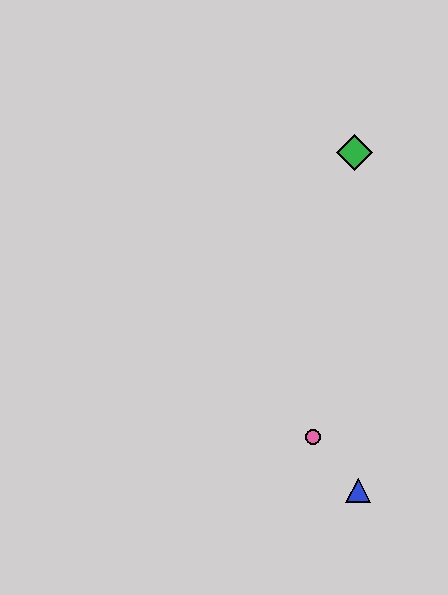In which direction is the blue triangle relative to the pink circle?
The blue triangle is below the pink circle.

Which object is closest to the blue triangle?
The pink circle is closest to the blue triangle.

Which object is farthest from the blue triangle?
The green diamond is farthest from the blue triangle.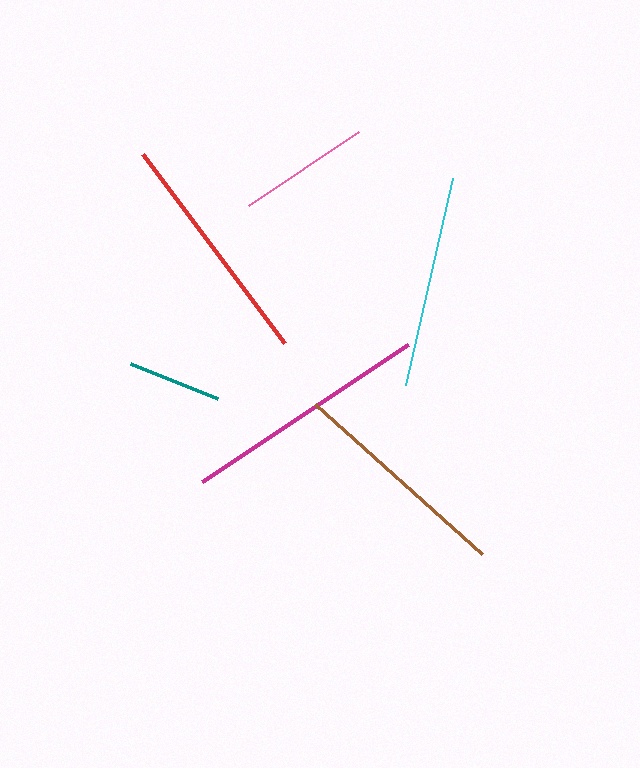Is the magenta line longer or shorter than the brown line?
The magenta line is longer than the brown line.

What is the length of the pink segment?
The pink segment is approximately 132 pixels long.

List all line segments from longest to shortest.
From longest to shortest: magenta, red, brown, cyan, pink, teal.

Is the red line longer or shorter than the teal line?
The red line is longer than the teal line.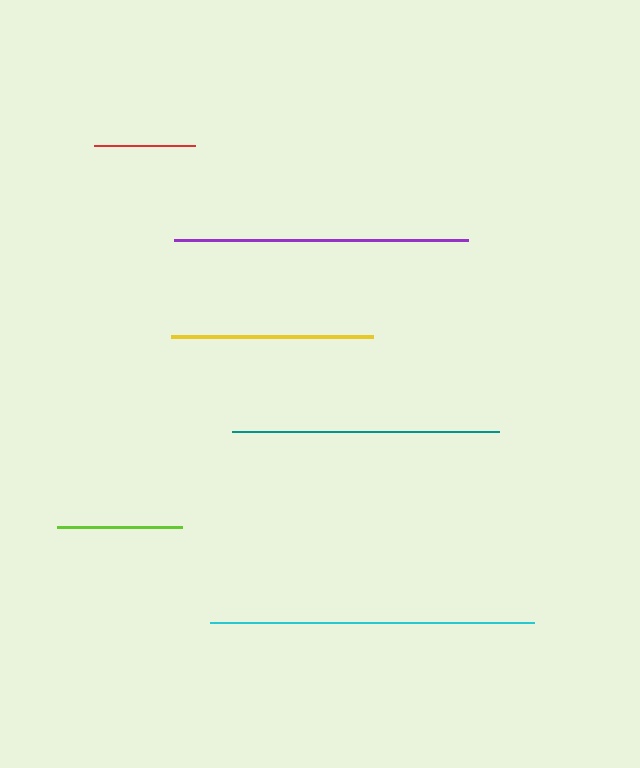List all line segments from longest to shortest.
From longest to shortest: cyan, purple, teal, yellow, lime, red.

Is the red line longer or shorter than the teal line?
The teal line is longer than the red line.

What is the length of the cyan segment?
The cyan segment is approximately 323 pixels long.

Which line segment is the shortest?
The red line is the shortest at approximately 101 pixels.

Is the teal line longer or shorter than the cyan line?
The cyan line is longer than the teal line.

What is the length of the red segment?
The red segment is approximately 101 pixels long.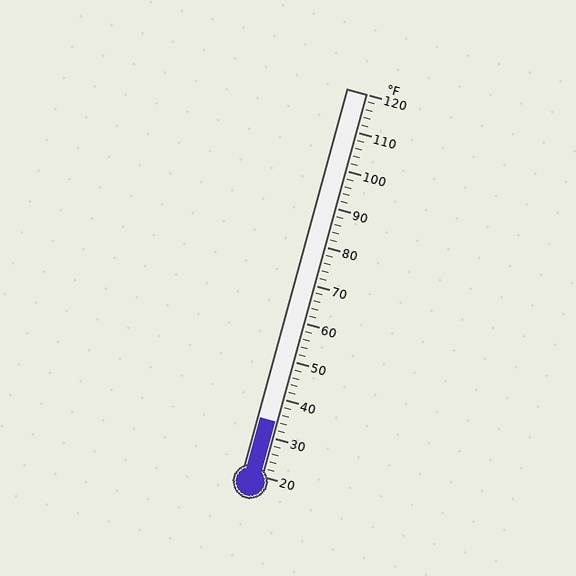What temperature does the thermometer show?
The thermometer shows approximately 34°F.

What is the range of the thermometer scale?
The thermometer scale ranges from 20°F to 120°F.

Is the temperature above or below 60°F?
The temperature is below 60°F.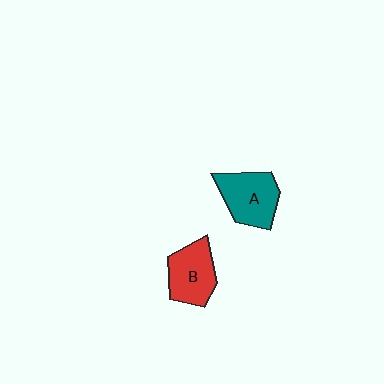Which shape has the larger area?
Shape A (teal).